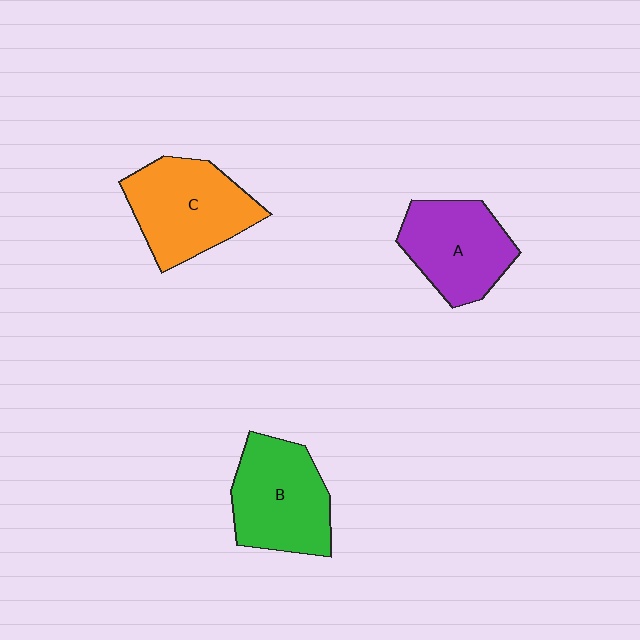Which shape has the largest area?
Shape C (orange).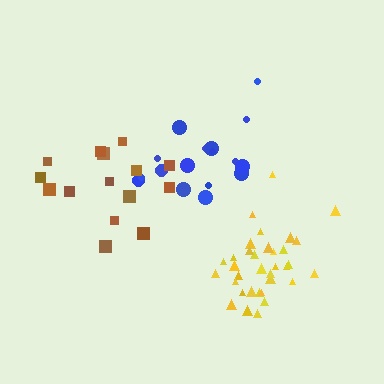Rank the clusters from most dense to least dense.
yellow, blue, brown.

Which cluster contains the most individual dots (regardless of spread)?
Yellow (34).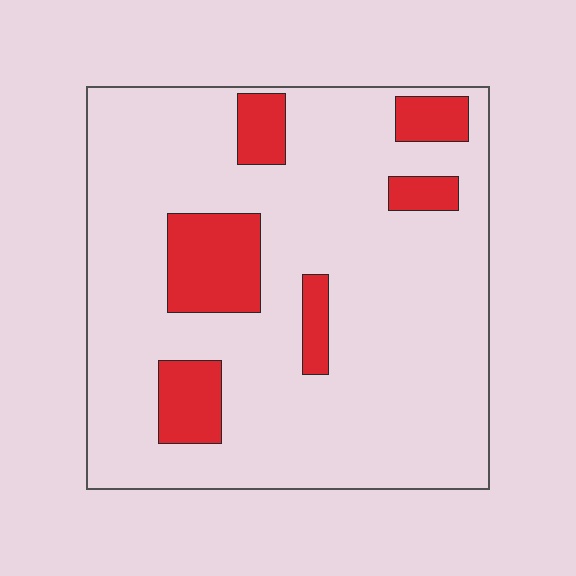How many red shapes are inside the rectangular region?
6.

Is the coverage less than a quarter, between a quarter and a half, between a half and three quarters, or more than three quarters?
Less than a quarter.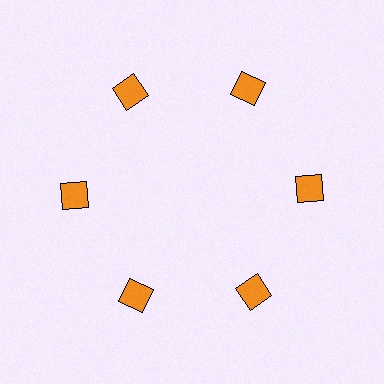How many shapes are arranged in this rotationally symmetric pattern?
There are 6 shapes, arranged in 6 groups of 1.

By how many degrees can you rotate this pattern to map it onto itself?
The pattern maps onto itself every 60 degrees of rotation.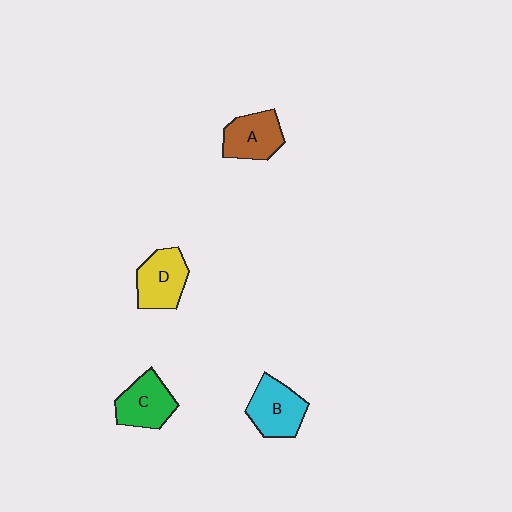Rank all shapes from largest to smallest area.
From largest to smallest: B (cyan), D (yellow), C (green), A (brown).